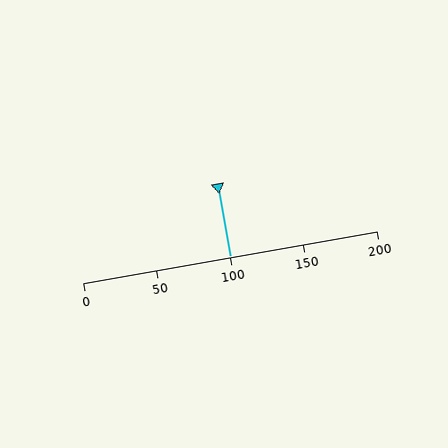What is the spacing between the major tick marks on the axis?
The major ticks are spaced 50 apart.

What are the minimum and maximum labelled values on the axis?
The axis runs from 0 to 200.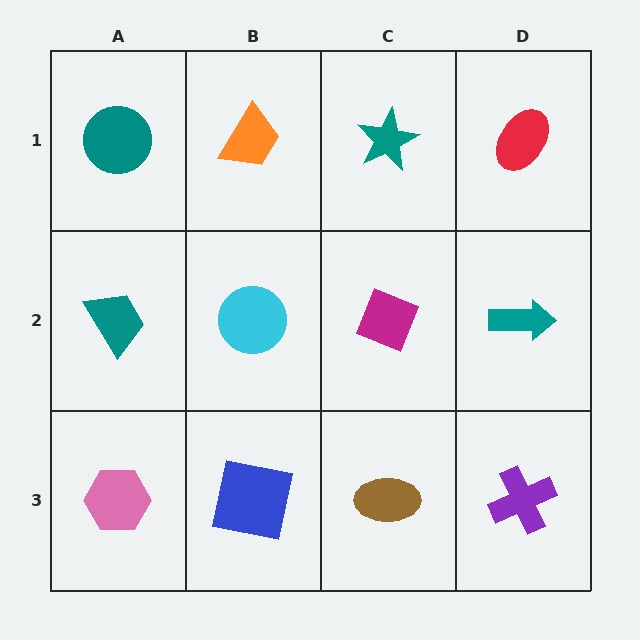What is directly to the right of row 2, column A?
A cyan circle.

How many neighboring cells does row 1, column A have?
2.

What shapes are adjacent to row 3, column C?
A magenta diamond (row 2, column C), a blue square (row 3, column B), a purple cross (row 3, column D).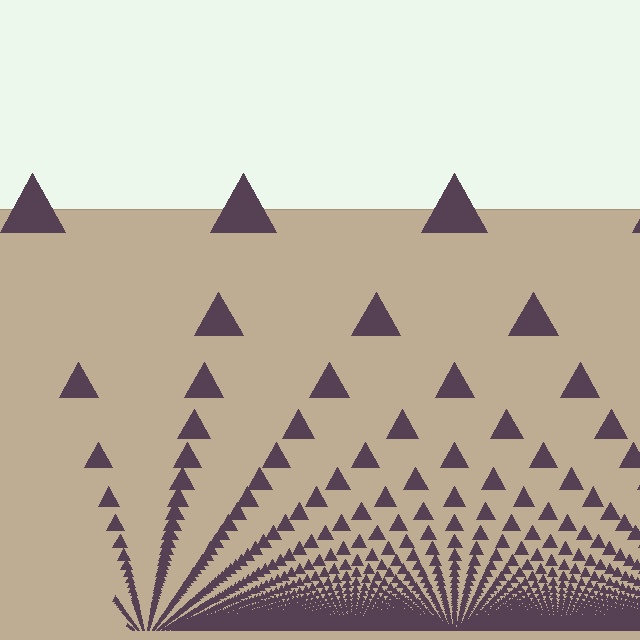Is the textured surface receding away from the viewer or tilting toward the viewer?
The surface appears to tilt toward the viewer. Texture elements get larger and sparser toward the top.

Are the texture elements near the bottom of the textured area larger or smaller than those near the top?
Smaller. The gradient is inverted — elements near the bottom are smaller and denser.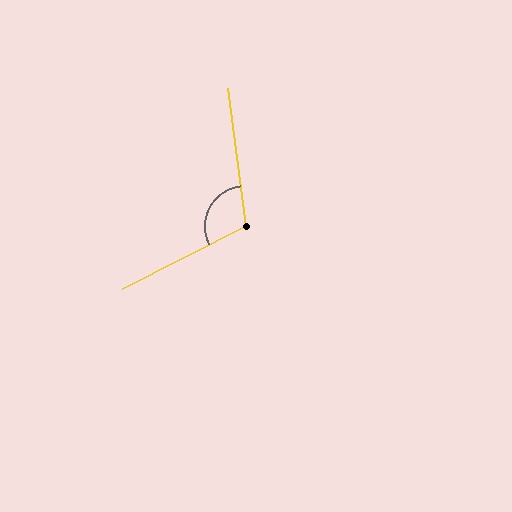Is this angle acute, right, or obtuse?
It is obtuse.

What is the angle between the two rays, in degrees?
Approximately 110 degrees.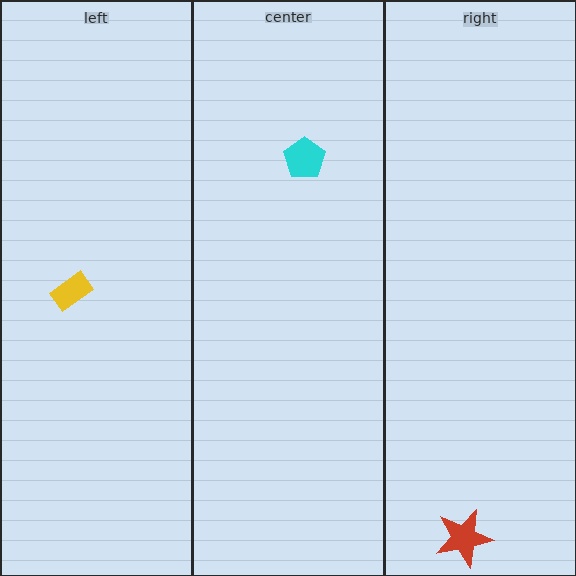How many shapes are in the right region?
1.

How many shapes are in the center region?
1.